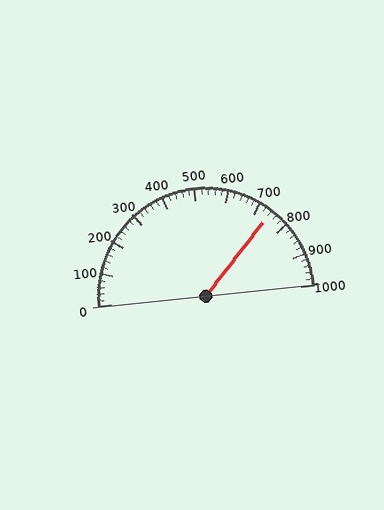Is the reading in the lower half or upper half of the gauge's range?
The reading is in the upper half of the range (0 to 1000).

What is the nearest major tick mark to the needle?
The nearest major tick mark is 700.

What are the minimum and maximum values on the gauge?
The gauge ranges from 0 to 1000.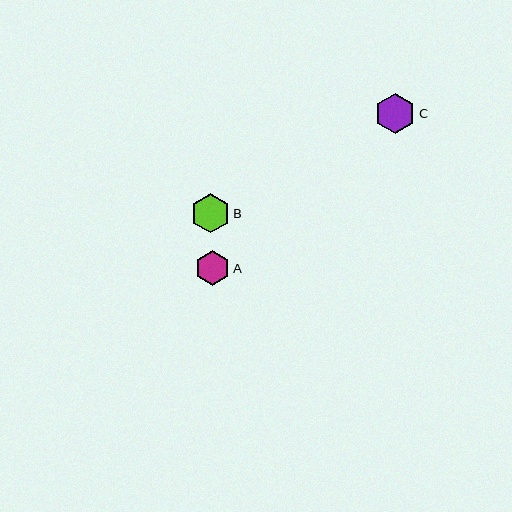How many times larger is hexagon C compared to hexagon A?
Hexagon C is approximately 1.2 times the size of hexagon A.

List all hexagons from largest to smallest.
From largest to smallest: C, B, A.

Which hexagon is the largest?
Hexagon C is the largest with a size of approximately 41 pixels.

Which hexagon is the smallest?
Hexagon A is the smallest with a size of approximately 35 pixels.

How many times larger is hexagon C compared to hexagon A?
Hexagon C is approximately 1.2 times the size of hexagon A.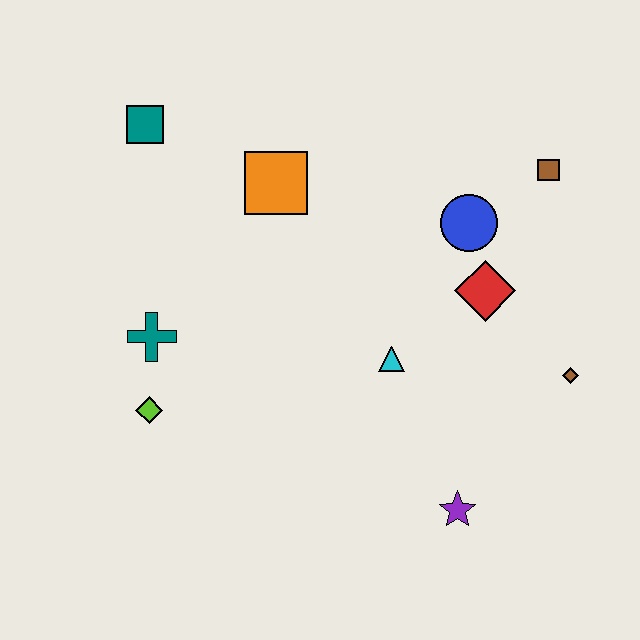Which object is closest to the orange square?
The teal square is closest to the orange square.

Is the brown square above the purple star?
Yes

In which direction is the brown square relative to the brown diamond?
The brown square is above the brown diamond.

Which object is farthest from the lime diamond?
The brown square is farthest from the lime diamond.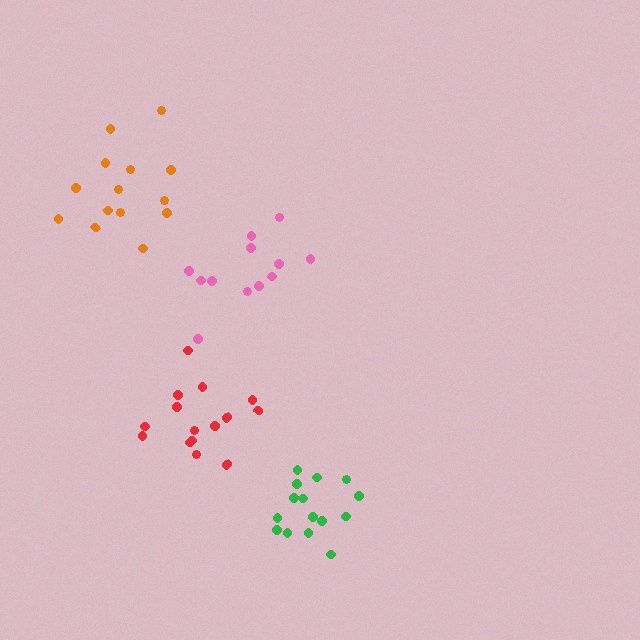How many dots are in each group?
Group 1: 12 dots, Group 2: 15 dots, Group 3: 15 dots, Group 4: 14 dots (56 total).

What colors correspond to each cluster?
The clusters are colored: pink, green, red, orange.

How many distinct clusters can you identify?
There are 4 distinct clusters.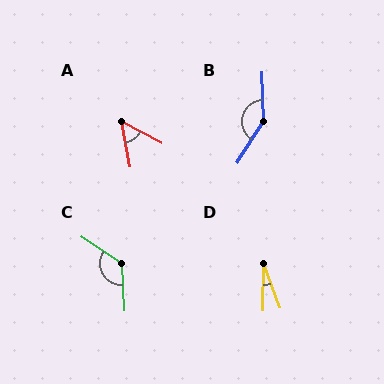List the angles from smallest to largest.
D (21°), A (52°), C (127°), B (145°).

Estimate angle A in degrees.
Approximately 52 degrees.